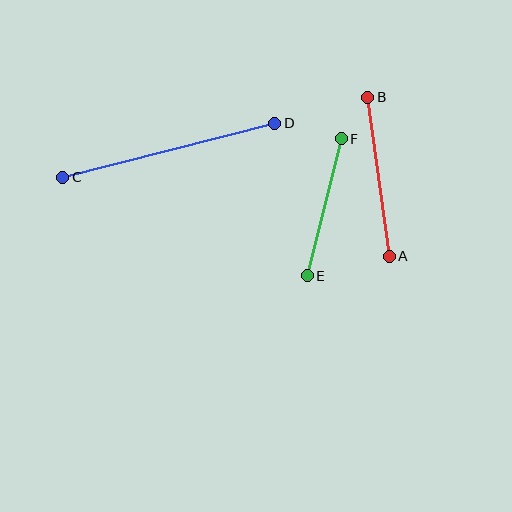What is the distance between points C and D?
The distance is approximately 219 pixels.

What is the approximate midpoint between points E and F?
The midpoint is at approximately (324, 207) pixels.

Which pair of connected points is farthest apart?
Points C and D are farthest apart.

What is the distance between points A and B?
The distance is approximately 160 pixels.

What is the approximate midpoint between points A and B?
The midpoint is at approximately (379, 177) pixels.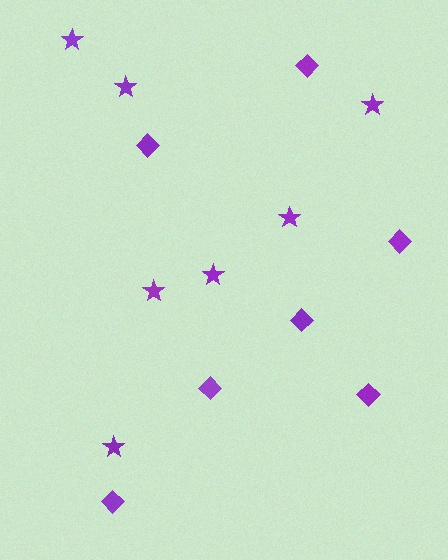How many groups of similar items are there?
There are 2 groups: one group of diamonds (7) and one group of stars (7).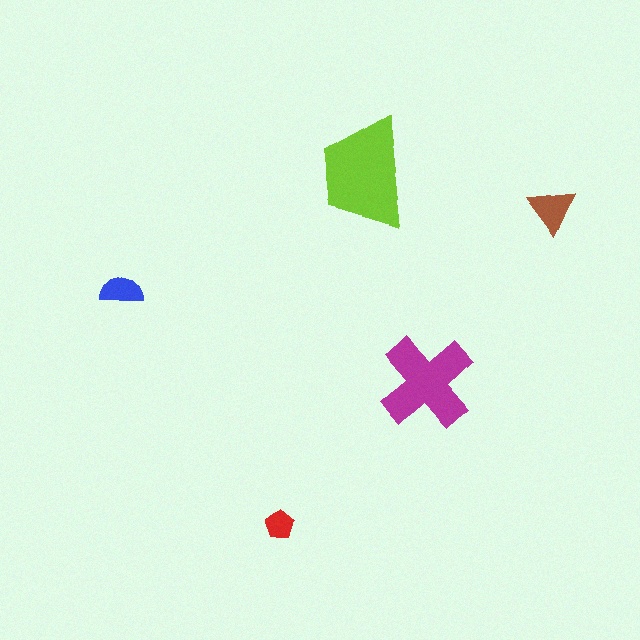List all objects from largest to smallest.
The lime trapezoid, the magenta cross, the brown triangle, the blue semicircle, the red pentagon.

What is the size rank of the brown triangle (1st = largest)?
3rd.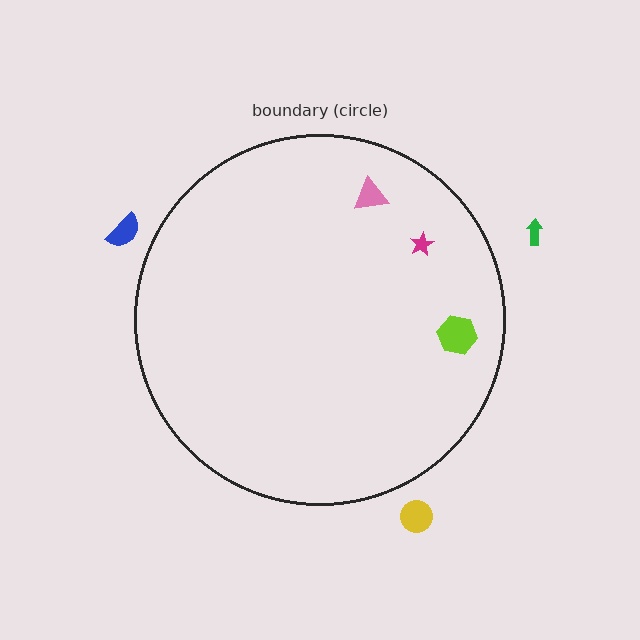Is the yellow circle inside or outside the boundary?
Outside.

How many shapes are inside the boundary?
3 inside, 3 outside.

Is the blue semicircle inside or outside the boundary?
Outside.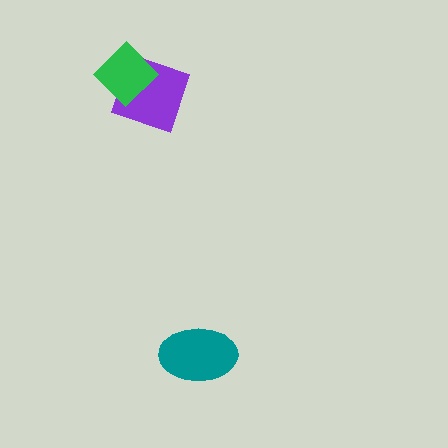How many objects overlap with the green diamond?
1 object overlaps with the green diamond.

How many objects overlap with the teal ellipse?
0 objects overlap with the teal ellipse.